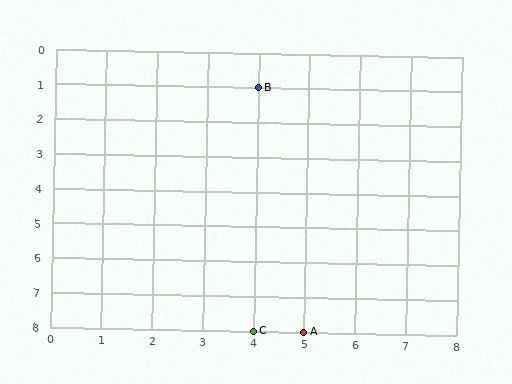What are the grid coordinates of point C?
Point C is at grid coordinates (4, 8).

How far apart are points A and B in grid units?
Points A and B are 1 column and 7 rows apart (about 7.1 grid units diagonally).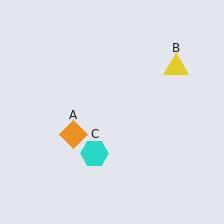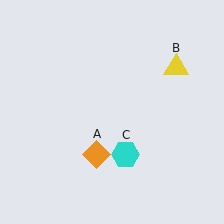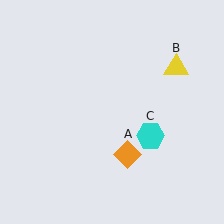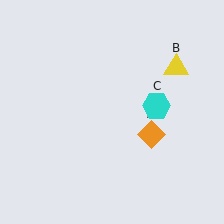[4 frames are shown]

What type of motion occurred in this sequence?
The orange diamond (object A), cyan hexagon (object C) rotated counterclockwise around the center of the scene.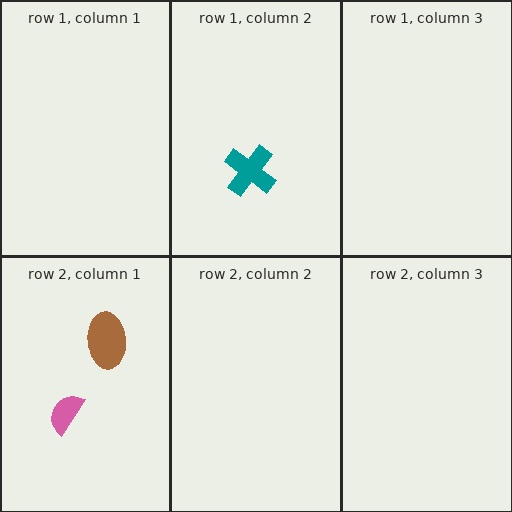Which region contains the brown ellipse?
The row 2, column 1 region.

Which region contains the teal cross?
The row 1, column 2 region.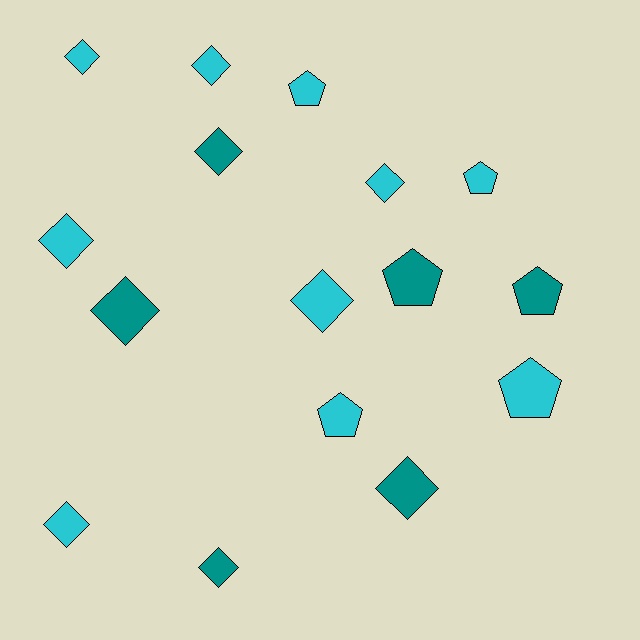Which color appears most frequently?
Cyan, with 10 objects.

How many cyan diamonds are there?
There are 6 cyan diamonds.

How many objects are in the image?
There are 16 objects.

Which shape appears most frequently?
Diamond, with 10 objects.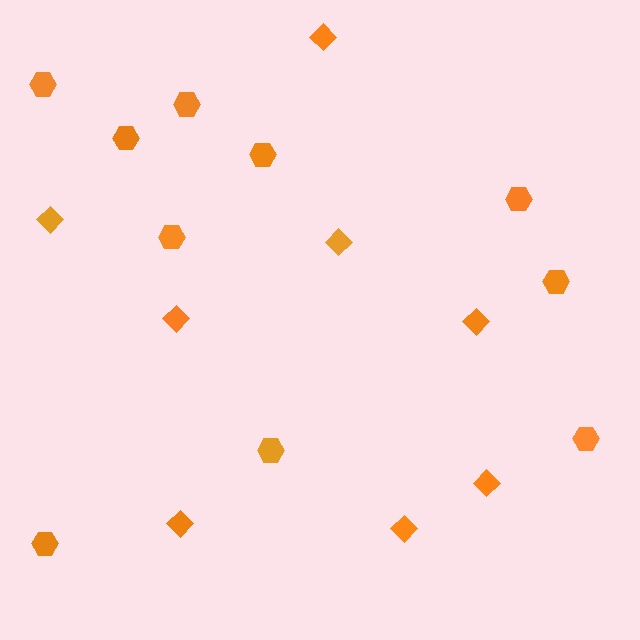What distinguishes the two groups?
There are 2 groups: one group of diamonds (8) and one group of hexagons (10).